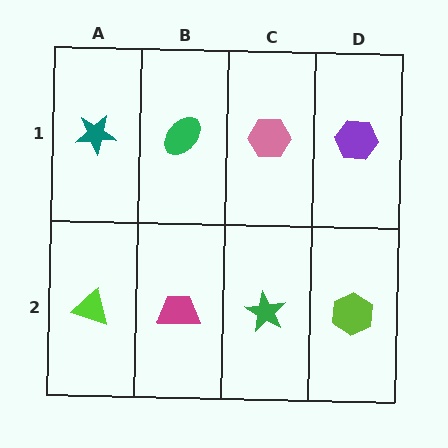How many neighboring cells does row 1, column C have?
3.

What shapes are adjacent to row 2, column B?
A green ellipse (row 1, column B), a lime triangle (row 2, column A), a green star (row 2, column C).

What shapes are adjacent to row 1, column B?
A magenta trapezoid (row 2, column B), a teal star (row 1, column A), a pink hexagon (row 1, column C).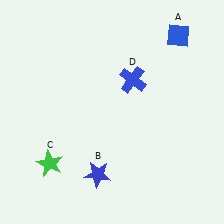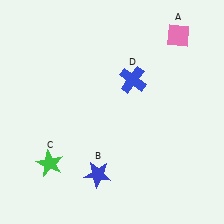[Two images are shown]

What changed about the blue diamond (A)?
In Image 1, A is blue. In Image 2, it changed to pink.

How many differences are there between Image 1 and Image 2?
There is 1 difference between the two images.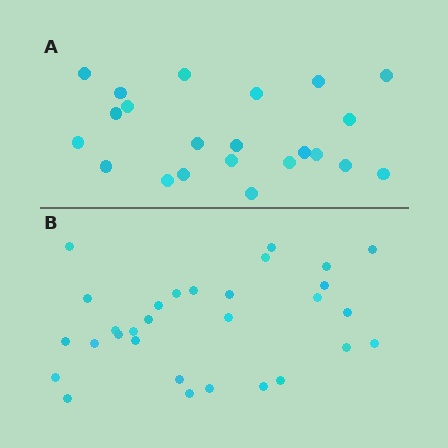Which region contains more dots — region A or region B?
Region B (the bottom region) has more dots.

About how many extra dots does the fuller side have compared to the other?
Region B has roughly 8 or so more dots than region A.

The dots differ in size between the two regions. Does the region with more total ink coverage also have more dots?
No. Region A has more total ink coverage because its dots are larger, but region B actually contains more individual dots. Total area can be misleading — the number of items is what matters here.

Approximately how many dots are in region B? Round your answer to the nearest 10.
About 30 dots.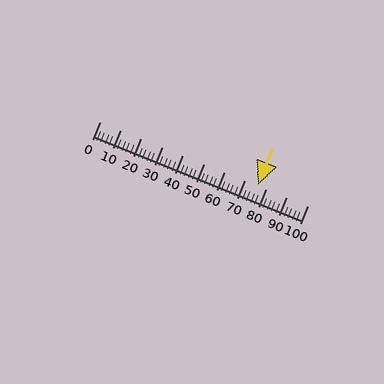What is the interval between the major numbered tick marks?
The major tick marks are spaced 10 units apart.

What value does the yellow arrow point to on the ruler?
The yellow arrow points to approximately 76.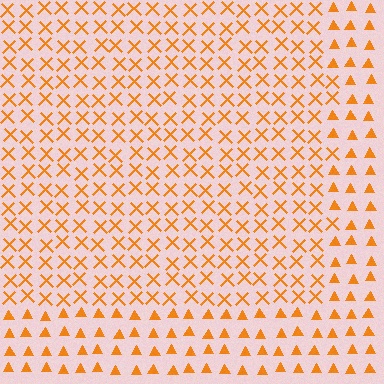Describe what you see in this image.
The image is filled with small orange elements arranged in a uniform grid. A rectangle-shaped region contains X marks, while the surrounding area contains triangles. The boundary is defined purely by the change in element shape.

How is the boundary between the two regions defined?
The boundary is defined by a change in element shape: X marks inside vs. triangles outside. All elements share the same color and spacing.